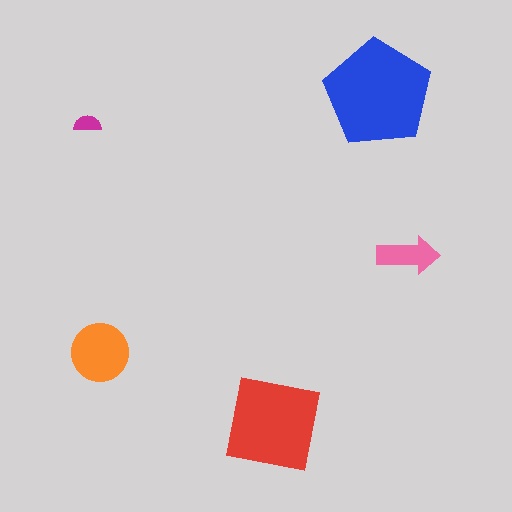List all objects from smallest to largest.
The magenta semicircle, the pink arrow, the orange circle, the red square, the blue pentagon.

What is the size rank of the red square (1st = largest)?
2nd.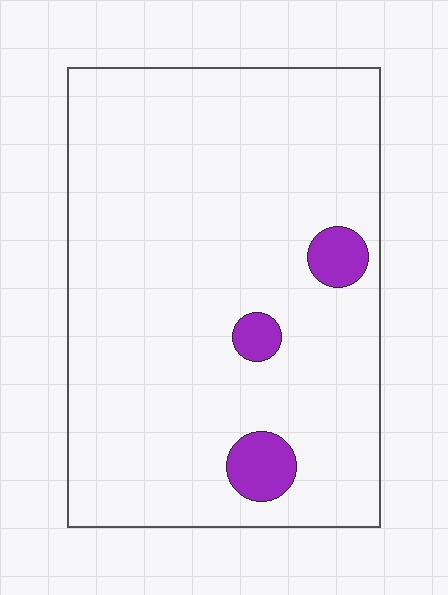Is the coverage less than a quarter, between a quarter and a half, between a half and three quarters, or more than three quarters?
Less than a quarter.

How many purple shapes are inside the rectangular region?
3.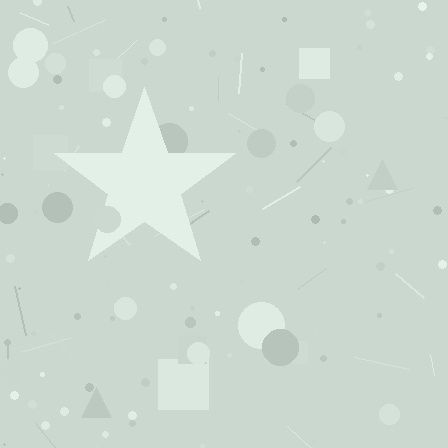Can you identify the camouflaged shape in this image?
The camouflaged shape is a star.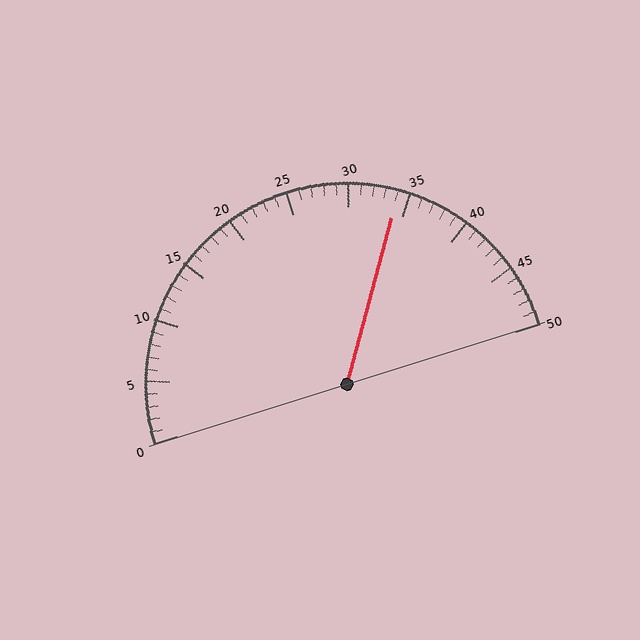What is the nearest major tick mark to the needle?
The nearest major tick mark is 35.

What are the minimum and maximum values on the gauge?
The gauge ranges from 0 to 50.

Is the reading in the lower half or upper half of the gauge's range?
The reading is in the upper half of the range (0 to 50).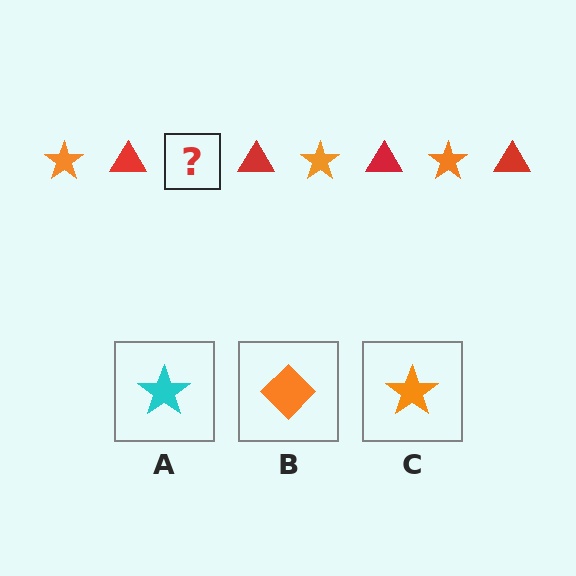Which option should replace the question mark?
Option C.